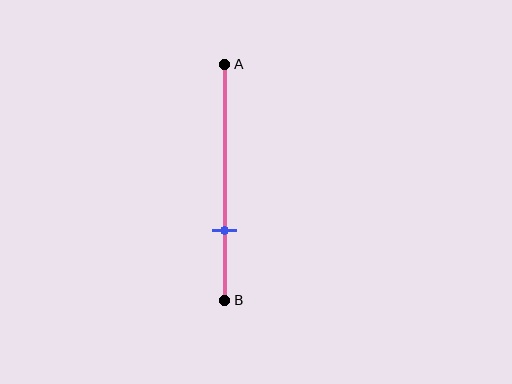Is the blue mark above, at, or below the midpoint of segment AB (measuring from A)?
The blue mark is below the midpoint of segment AB.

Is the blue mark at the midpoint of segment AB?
No, the mark is at about 70% from A, not at the 50% midpoint.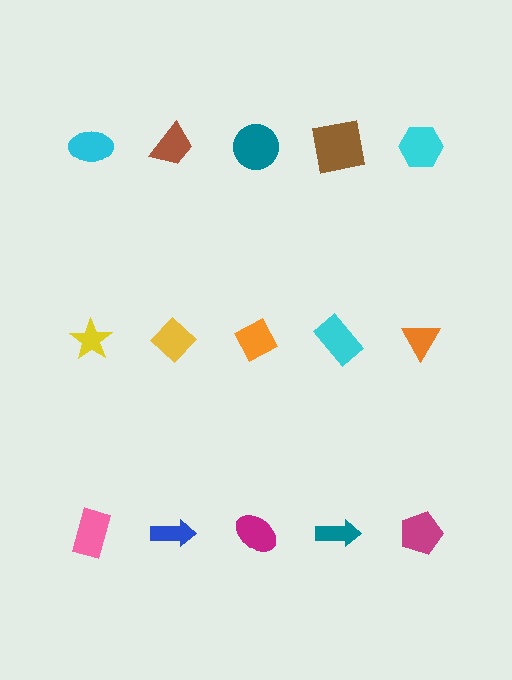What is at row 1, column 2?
A brown trapezoid.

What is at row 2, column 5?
An orange triangle.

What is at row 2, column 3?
An orange diamond.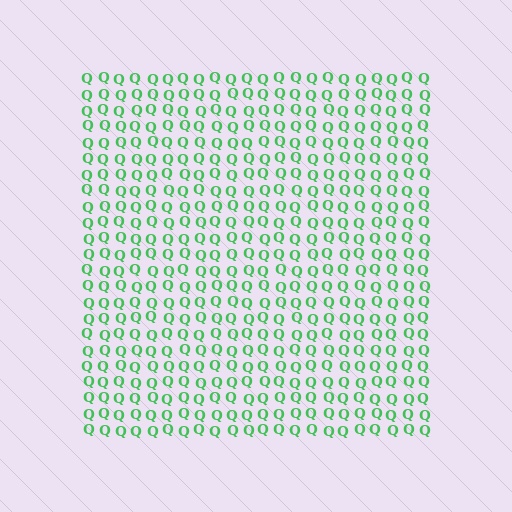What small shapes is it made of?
It is made of small letter Q's.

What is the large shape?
The large shape is a square.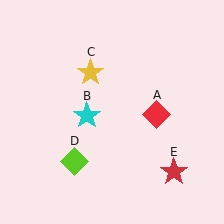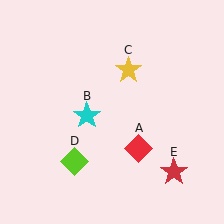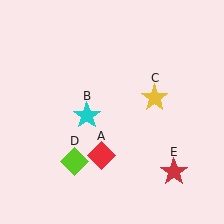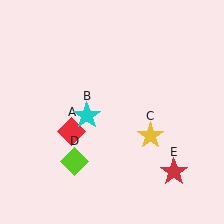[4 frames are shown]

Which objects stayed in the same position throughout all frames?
Cyan star (object B) and lime diamond (object D) and red star (object E) remained stationary.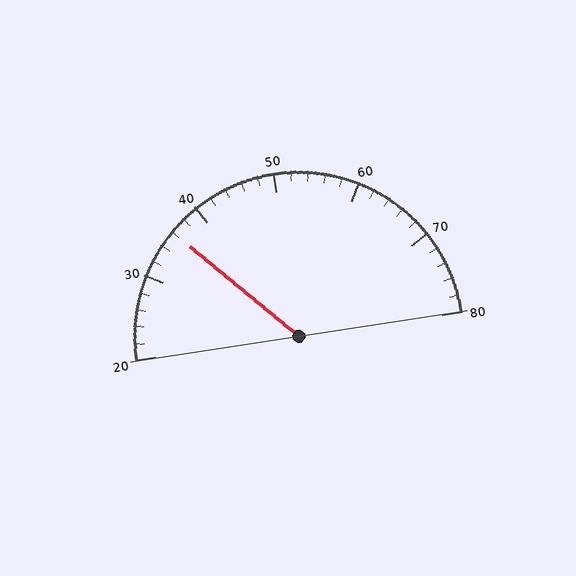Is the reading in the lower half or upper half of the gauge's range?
The reading is in the lower half of the range (20 to 80).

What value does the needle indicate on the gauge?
The needle indicates approximately 36.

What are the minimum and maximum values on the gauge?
The gauge ranges from 20 to 80.